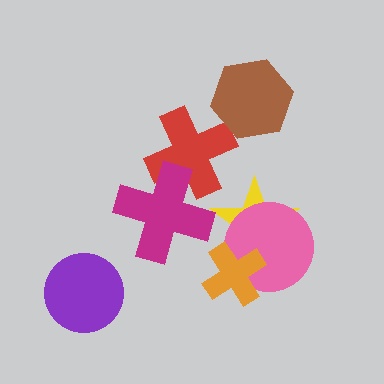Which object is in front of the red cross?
The magenta cross is in front of the red cross.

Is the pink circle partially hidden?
Yes, it is partially covered by another shape.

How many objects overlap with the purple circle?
0 objects overlap with the purple circle.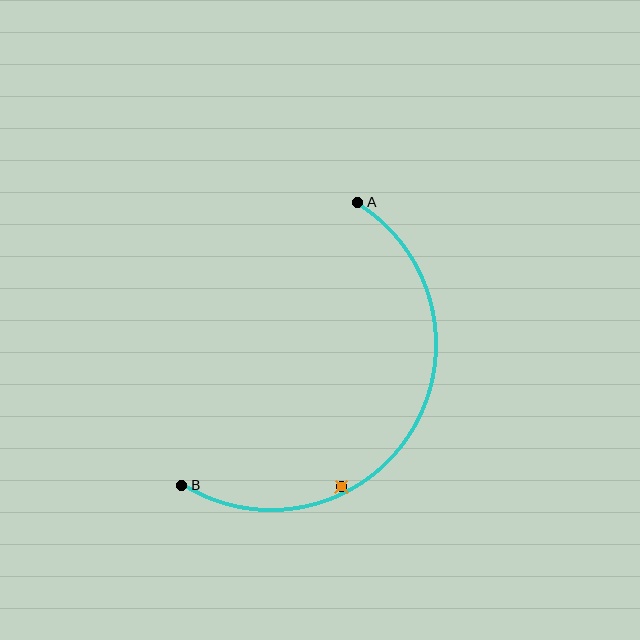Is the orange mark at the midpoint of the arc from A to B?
No — the orange mark does not lie on the arc at all. It sits slightly inside the curve.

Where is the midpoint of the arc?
The arc midpoint is the point on the curve farthest from the straight line joining A and B. It sits to the right of that line.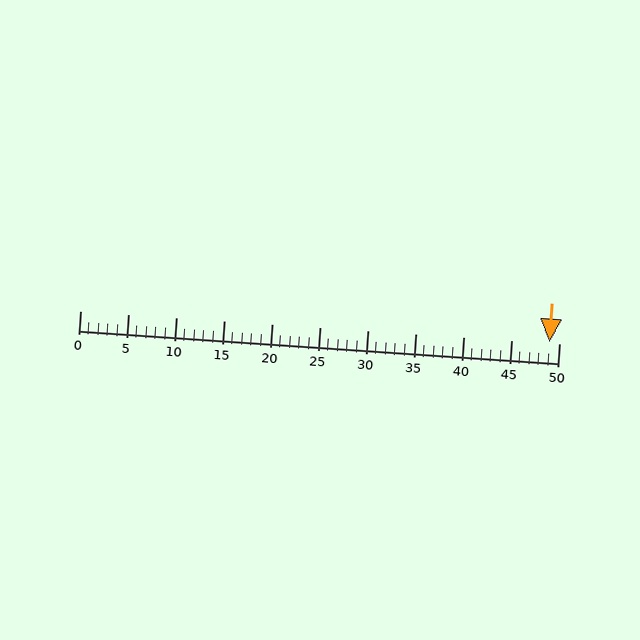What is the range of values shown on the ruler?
The ruler shows values from 0 to 50.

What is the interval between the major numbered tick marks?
The major tick marks are spaced 5 units apart.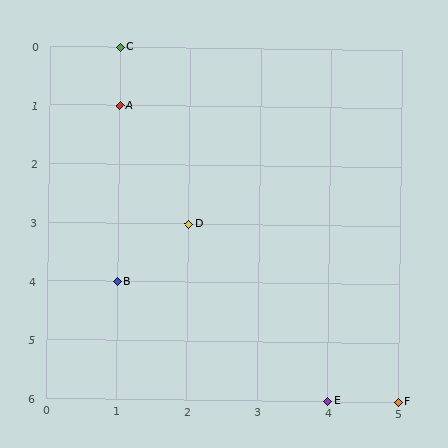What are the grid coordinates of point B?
Point B is at grid coordinates (1, 4).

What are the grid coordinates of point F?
Point F is at grid coordinates (5, 6).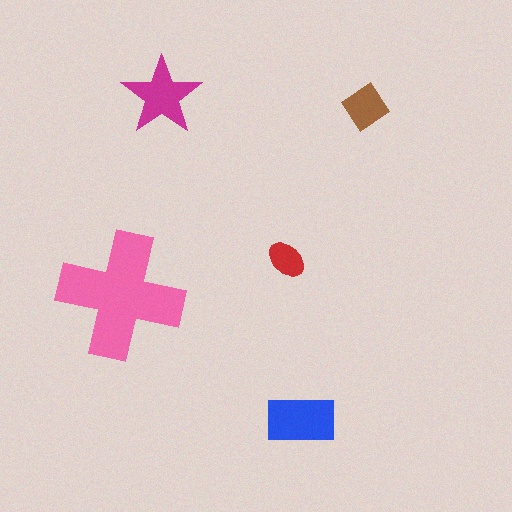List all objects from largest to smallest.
The pink cross, the blue rectangle, the magenta star, the brown diamond, the red ellipse.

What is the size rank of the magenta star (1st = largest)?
3rd.